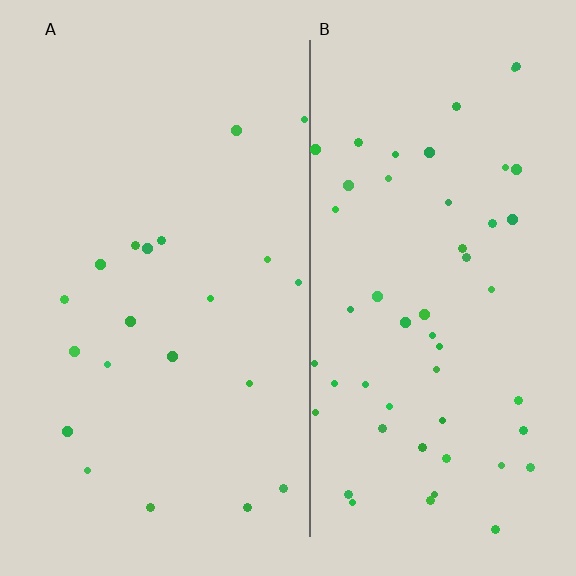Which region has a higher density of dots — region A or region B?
B (the right).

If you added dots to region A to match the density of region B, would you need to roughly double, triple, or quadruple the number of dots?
Approximately triple.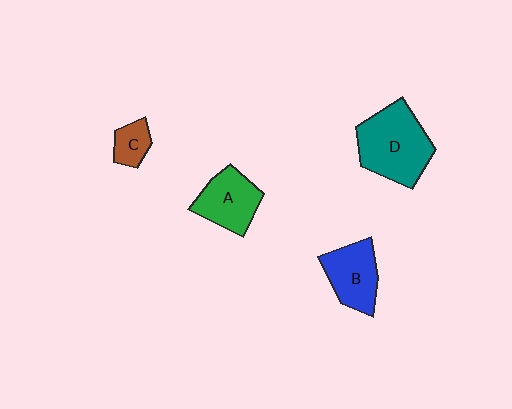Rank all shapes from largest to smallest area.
From largest to smallest: D (teal), A (green), B (blue), C (brown).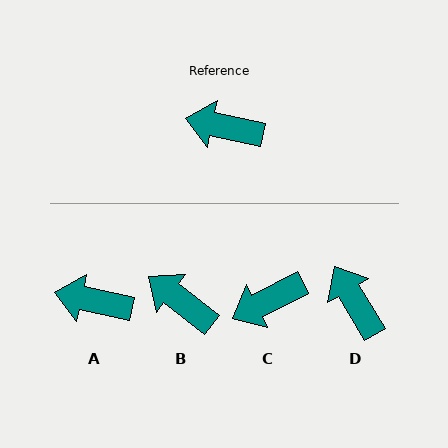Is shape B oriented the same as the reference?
No, it is off by about 25 degrees.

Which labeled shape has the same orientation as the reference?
A.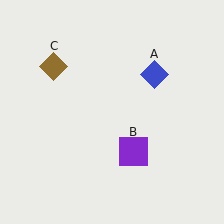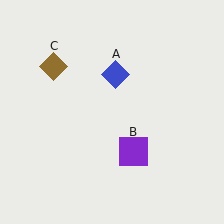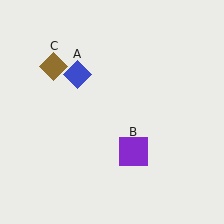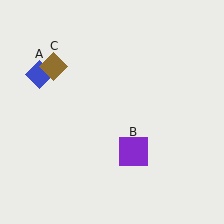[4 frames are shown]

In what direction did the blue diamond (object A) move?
The blue diamond (object A) moved left.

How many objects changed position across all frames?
1 object changed position: blue diamond (object A).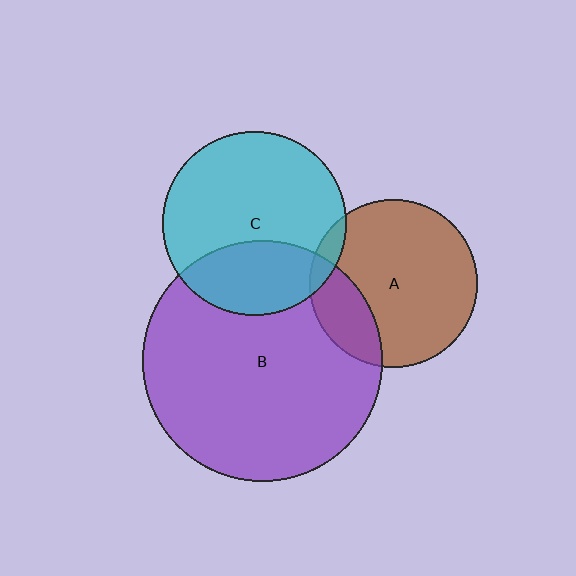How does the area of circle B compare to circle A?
Approximately 2.0 times.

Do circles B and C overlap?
Yes.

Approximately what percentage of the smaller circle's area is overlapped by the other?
Approximately 30%.